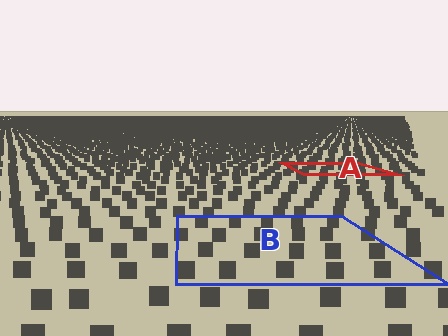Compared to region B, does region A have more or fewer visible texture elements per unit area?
Region A has more texture elements per unit area — they are packed more densely because it is farther away.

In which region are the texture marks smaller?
The texture marks are smaller in region A, because it is farther away.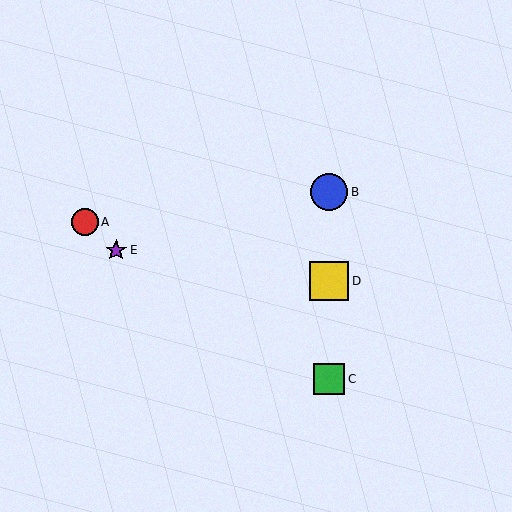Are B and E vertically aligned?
No, B is at x≈329 and E is at x≈116.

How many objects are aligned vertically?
3 objects (B, C, D) are aligned vertically.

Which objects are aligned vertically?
Objects B, C, D are aligned vertically.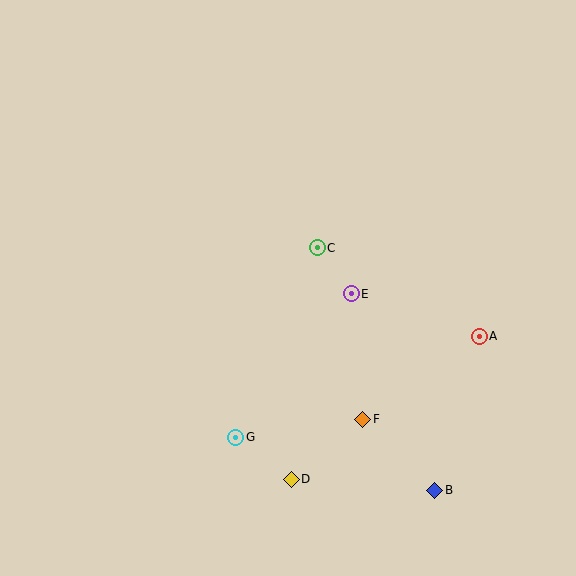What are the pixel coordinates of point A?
Point A is at (479, 336).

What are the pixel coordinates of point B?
Point B is at (434, 490).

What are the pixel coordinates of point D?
Point D is at (291, 479).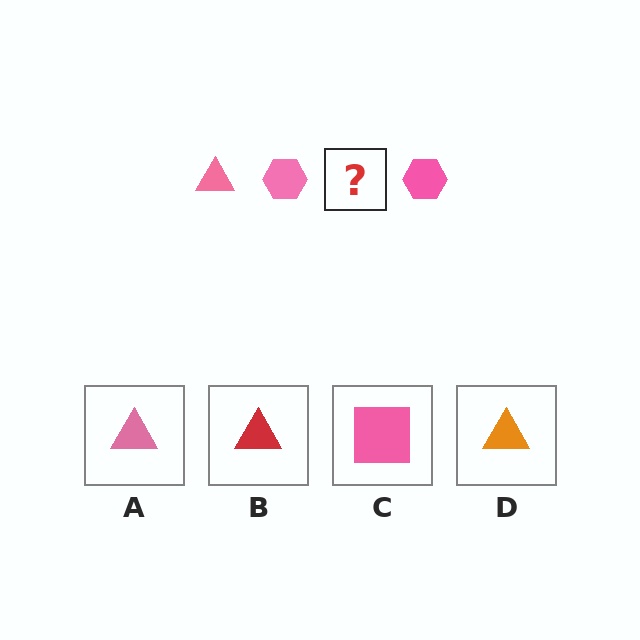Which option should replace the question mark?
Option A.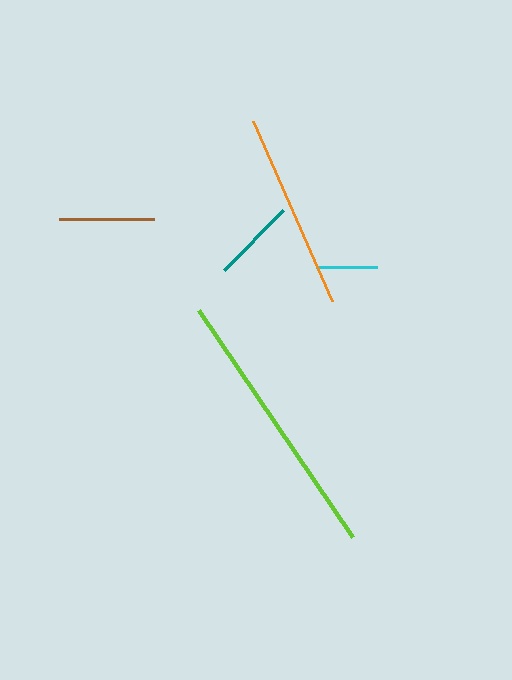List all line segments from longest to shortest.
From longest to shortest: lime, orange, brown, teal, cyan.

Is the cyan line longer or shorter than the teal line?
The teal line is longer than the cyan line.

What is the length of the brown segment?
The brown segment is approximately 95 pixels long.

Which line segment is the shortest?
The cyan line is the shortest at approximately 61 pixels.